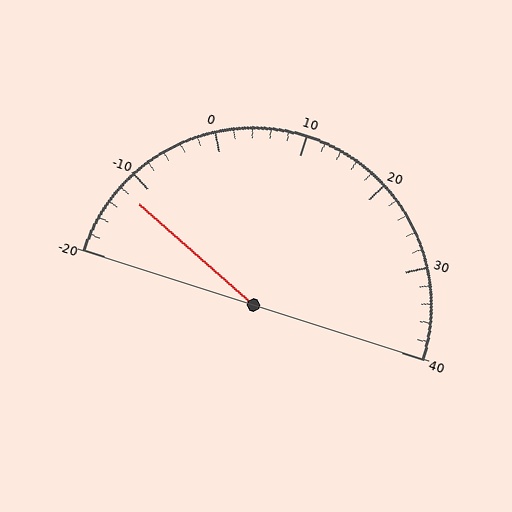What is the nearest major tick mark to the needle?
The nearest major tick mark is -10.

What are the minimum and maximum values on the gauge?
The gauge ranges from -20 to 40.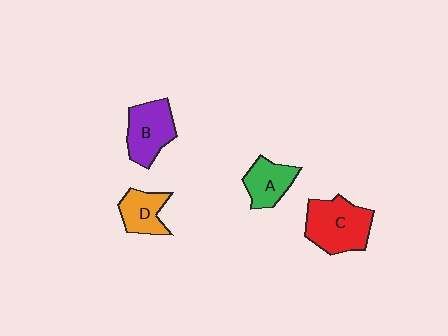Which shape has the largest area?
Shape C (red).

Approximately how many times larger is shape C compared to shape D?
Approximately 1.7 times.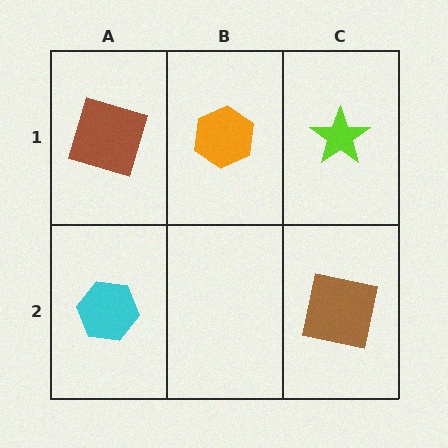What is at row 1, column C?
A lime star.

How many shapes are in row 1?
3 shapes.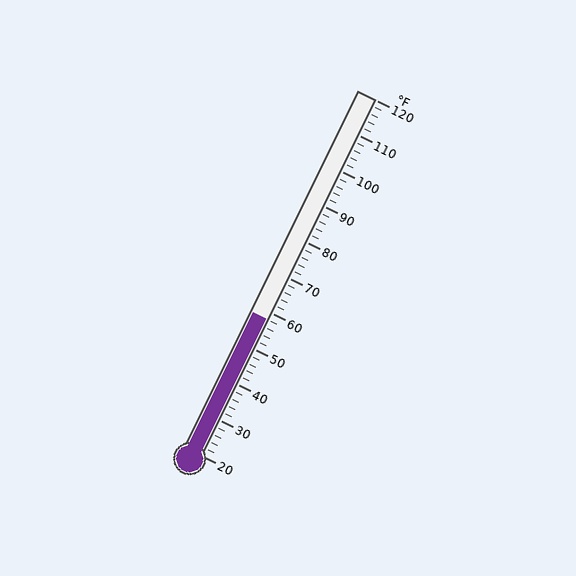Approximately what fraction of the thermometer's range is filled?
The thermometer is filled to approximately 40% of its range.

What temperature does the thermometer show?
The thermometer shows approximately 58°F.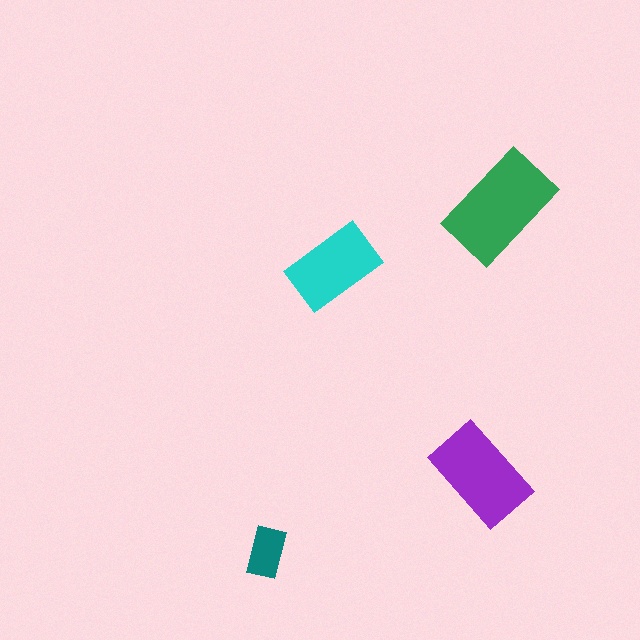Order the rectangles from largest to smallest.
the green one, the purple one, the cyan one, the teal one.